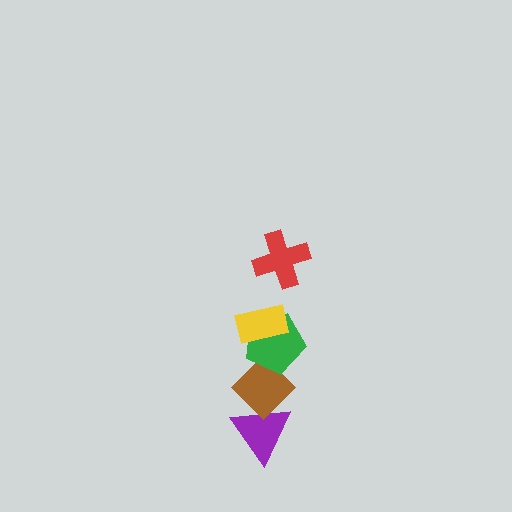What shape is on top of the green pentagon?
The yellow rectangle is on top of the green pentagon.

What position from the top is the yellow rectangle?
The yellow rectangle is 2nd from the top.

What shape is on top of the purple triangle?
The brown diamond is on top of the purple triangle.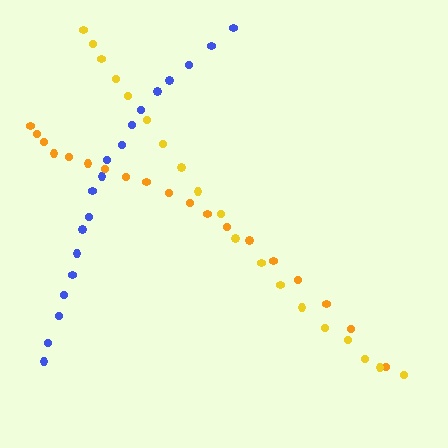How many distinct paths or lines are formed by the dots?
There are 3 distinct paths.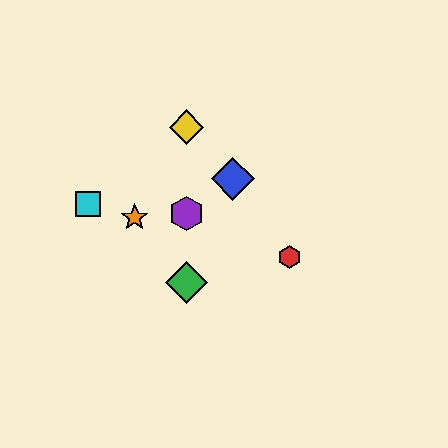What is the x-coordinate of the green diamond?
The green diamond is at x≈187.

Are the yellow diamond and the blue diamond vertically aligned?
No, the yellow diamond is at x≈187 and the blue diamond is at x≈233.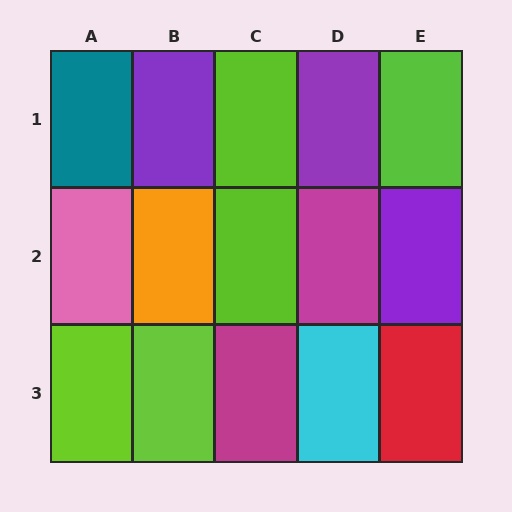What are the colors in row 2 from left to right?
Pink, orange, lime, magenta, purple.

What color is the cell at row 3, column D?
Cyan.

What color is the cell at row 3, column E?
Red.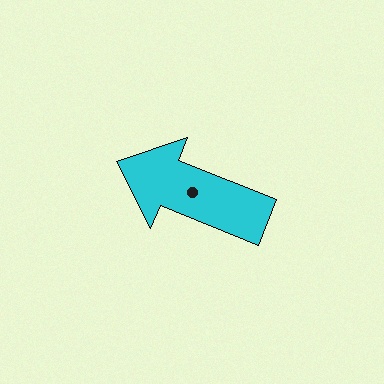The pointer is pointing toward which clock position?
Roughly 10 o'clock.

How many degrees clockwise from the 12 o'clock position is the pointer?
Approximately 292 degrees.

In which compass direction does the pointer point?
West.